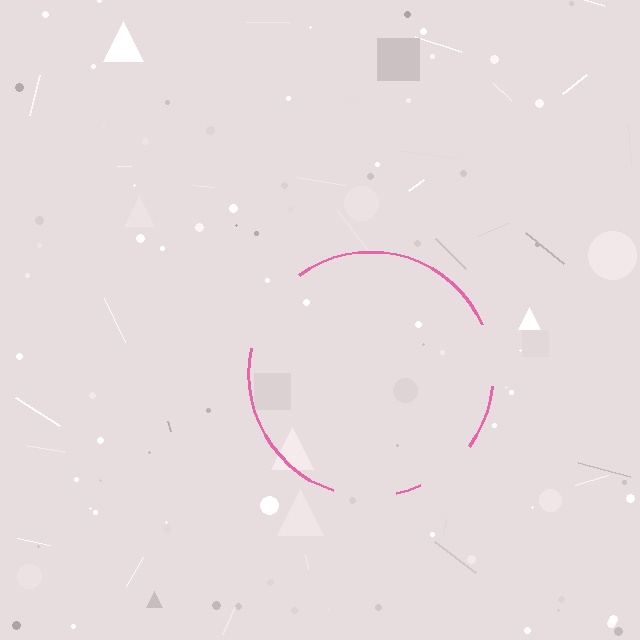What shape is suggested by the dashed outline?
The dashed outline suggests a circle.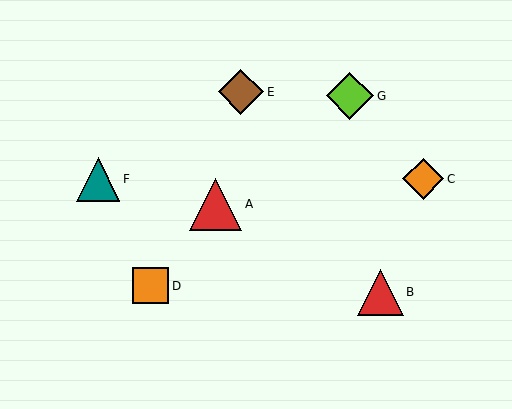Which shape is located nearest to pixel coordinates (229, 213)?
The red triangle (labeled A) at (216, 204) is nearest to that location.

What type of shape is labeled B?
Shape B is a red triangle.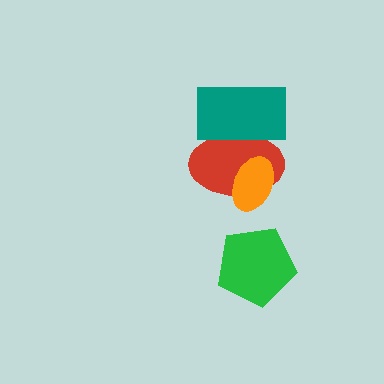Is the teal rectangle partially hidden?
No, no other shape covers it.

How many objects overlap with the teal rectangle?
1 object overlaps with the teal rectangle.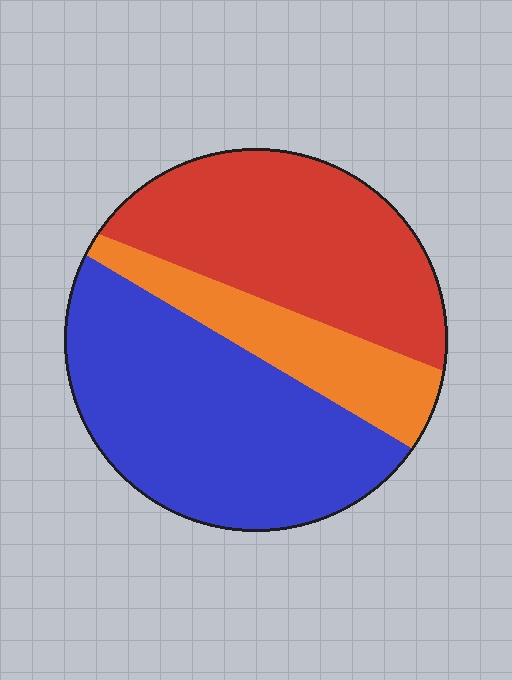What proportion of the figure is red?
Red takes up between a third and a half of the figure.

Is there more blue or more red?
Blue.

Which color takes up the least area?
Orange, at roughly 20%.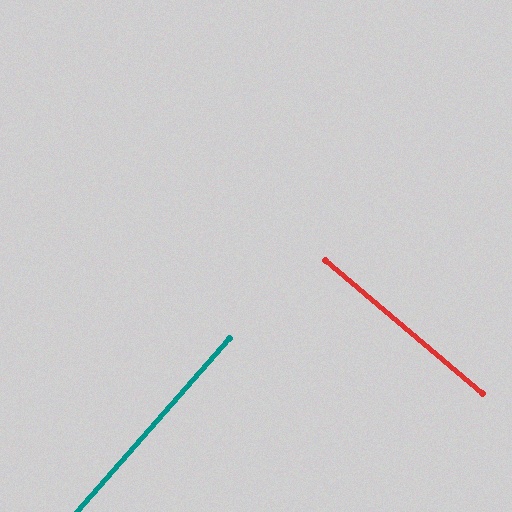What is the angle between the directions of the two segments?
Approximately 89 degrees.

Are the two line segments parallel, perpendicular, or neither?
Perpendicular — they meet at approximately 89°.